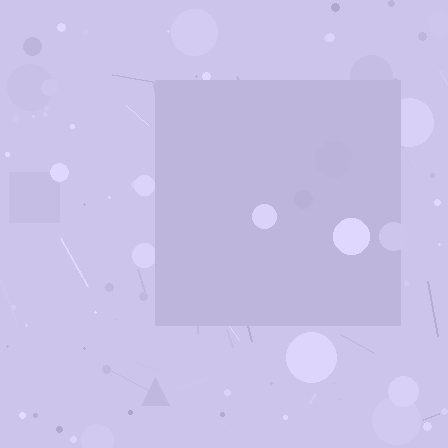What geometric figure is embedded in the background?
A square is embedded in the background.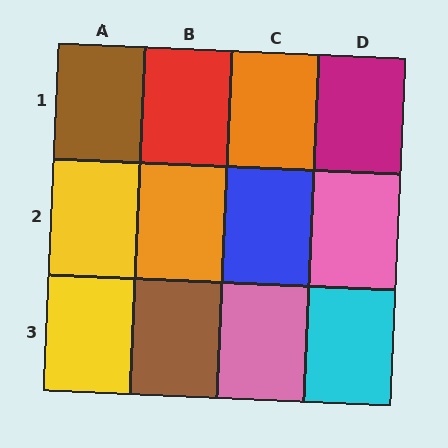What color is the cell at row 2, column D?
Pink.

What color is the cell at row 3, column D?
Cyan.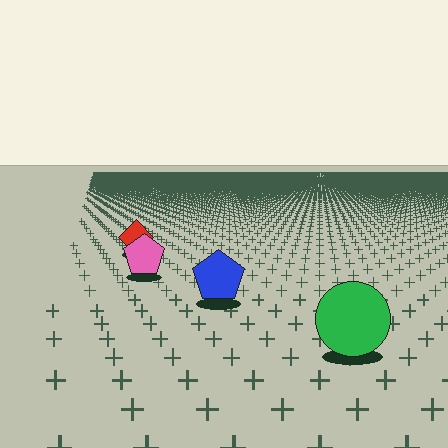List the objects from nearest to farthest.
From nearest to farthest: the green circle, the blue pentagon, the pink pentagon, the red diamond.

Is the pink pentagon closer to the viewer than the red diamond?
Yes. The pink pentagon is closer — you can tell from the texture gradient: the ground texture is coarser near it.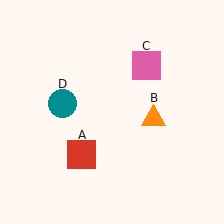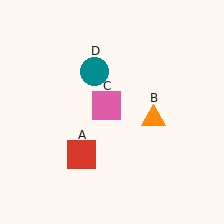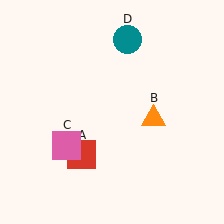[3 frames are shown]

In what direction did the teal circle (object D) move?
The teal circle (object D) moved up and to the right.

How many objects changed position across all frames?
2 objects changed position: pink square (object C), teal circle (object D).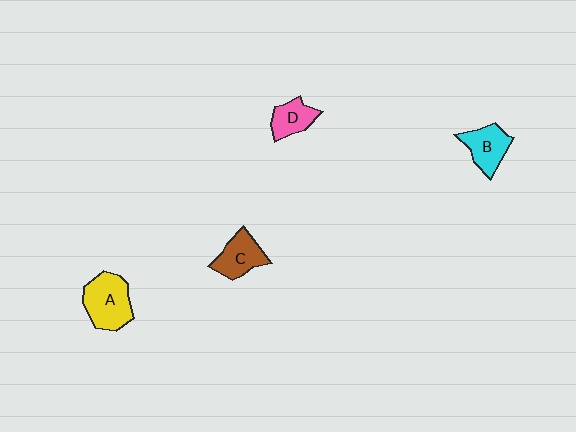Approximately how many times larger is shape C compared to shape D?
Approximately 1.3 times.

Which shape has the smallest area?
Shape D (pink).